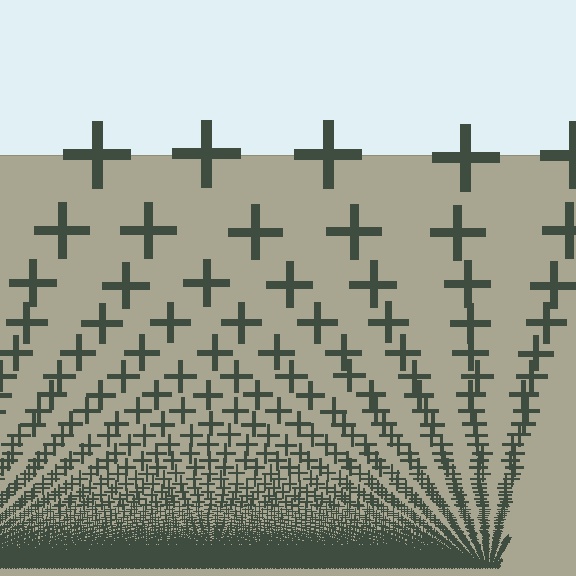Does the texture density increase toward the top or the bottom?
Density increases toward the bottom.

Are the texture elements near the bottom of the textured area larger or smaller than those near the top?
Smaller. The gradient is inverted — elements near the bottom are smaller and denser.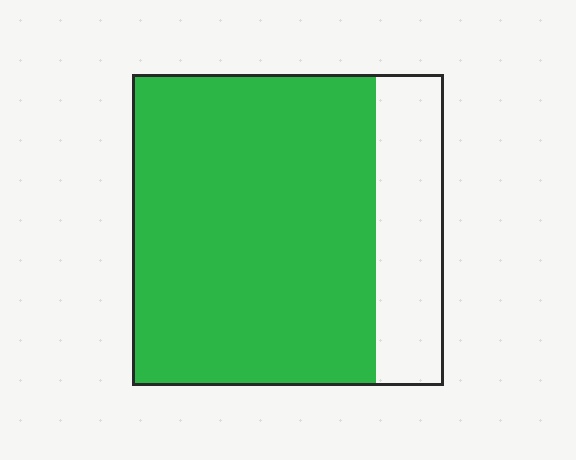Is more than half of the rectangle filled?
Yes.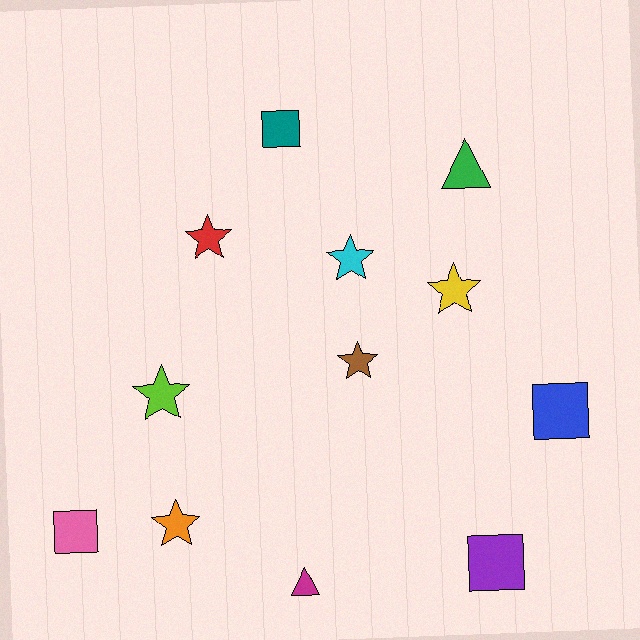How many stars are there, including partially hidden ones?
There are 6 stars.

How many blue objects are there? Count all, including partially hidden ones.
There is 1 blue object.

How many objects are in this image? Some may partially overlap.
There are 12 objects.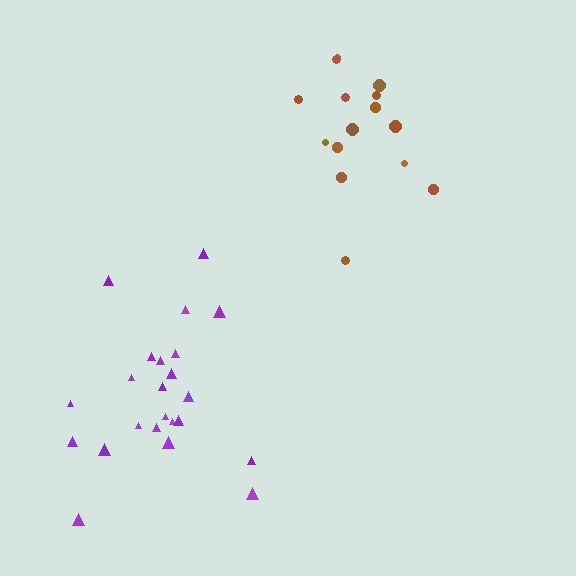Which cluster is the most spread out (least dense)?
Brown.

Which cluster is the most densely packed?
Purple.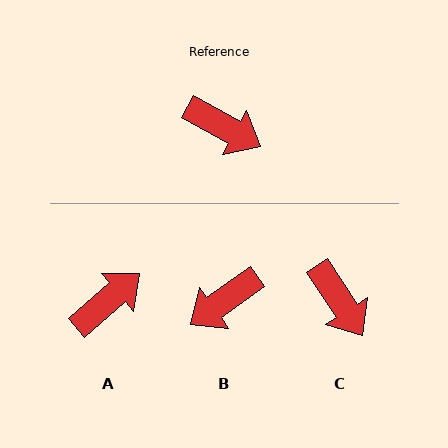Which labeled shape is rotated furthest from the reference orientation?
B, about 115 degrees away.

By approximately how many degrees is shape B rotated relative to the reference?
Approximately 115 degrees clockwise.